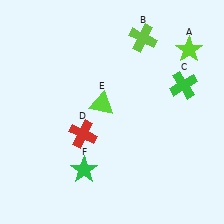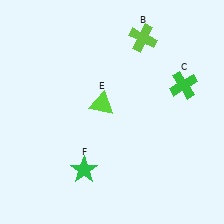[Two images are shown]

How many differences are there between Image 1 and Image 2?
There are 2 differences between the two images.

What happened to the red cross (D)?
The red cross (D) was removed in Image 2. It was in the bottom-left area of Image 1.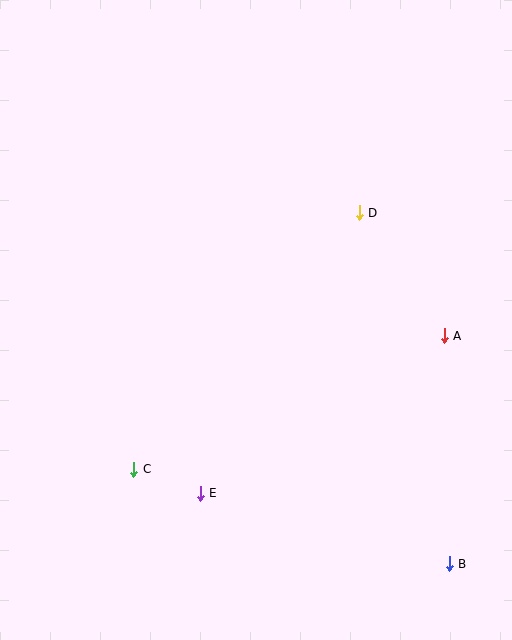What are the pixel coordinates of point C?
Point C is at (134, 469).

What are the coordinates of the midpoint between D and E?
The midpoint between D and E is at (280, 353).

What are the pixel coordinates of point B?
Point B is at (449, 564).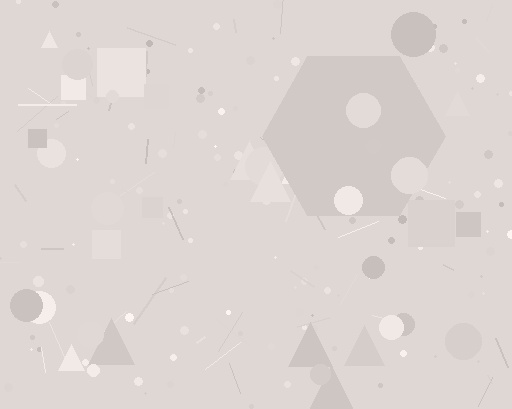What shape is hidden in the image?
A hexagon is hidden in the image.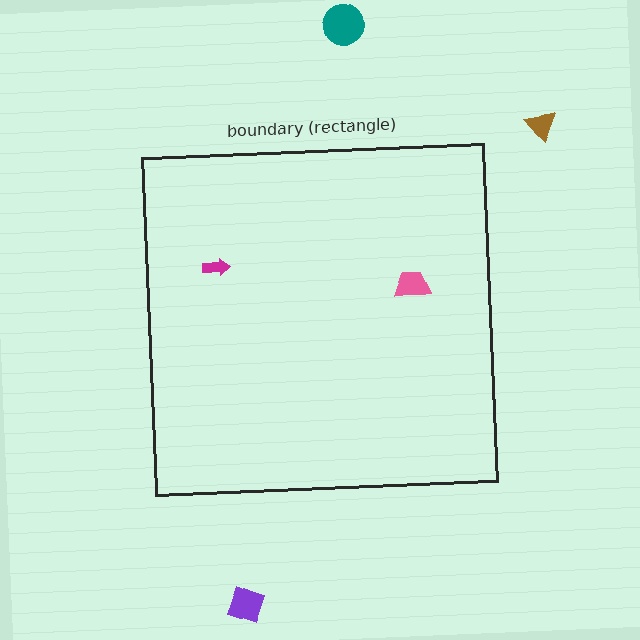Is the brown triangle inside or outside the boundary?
Outside.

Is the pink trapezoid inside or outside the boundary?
Inside.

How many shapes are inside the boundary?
2 inside, 3 outside.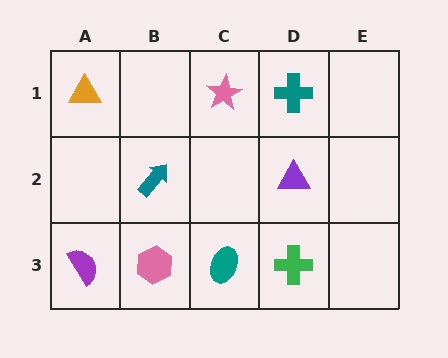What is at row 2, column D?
A purple triangle.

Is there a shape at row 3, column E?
No, that cell is empty.